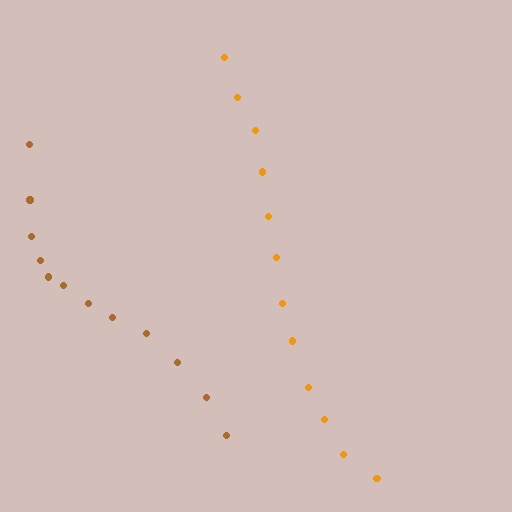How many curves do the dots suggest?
There are 2 distinct paths.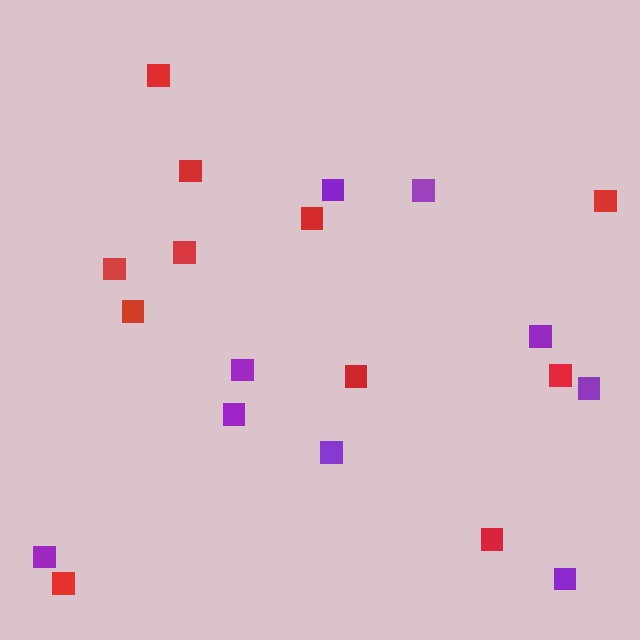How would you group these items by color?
There are 2 groups: one group of red squares (11) and one group of purple squares (9).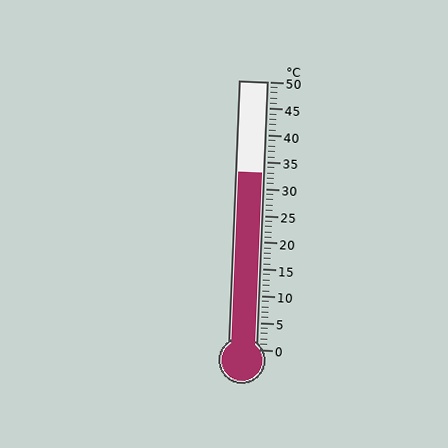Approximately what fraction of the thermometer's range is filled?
The thermometer is filled to approximately 65% of its range.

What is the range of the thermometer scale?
The thermometer scale ranges from 0°C to 50°C.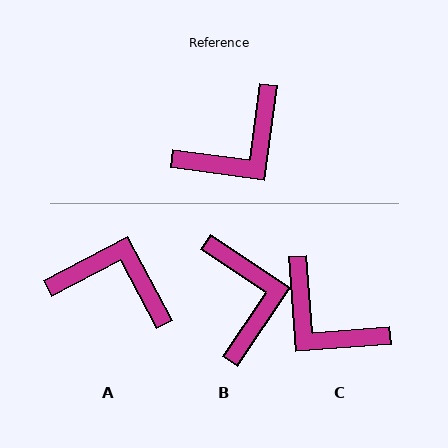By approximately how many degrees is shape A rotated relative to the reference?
Approximately 125 degrees counter-clockwise.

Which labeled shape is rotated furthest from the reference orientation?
A, about 125 degrees away.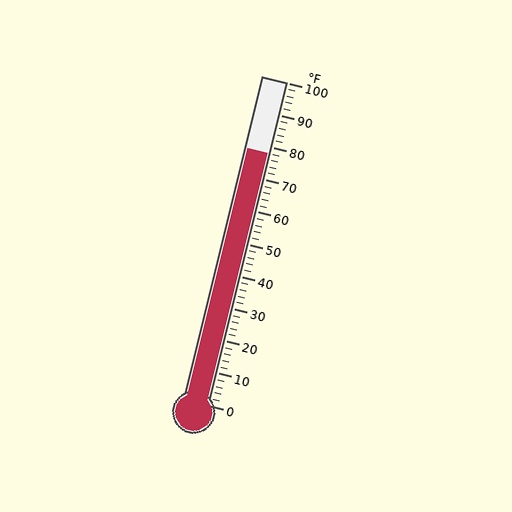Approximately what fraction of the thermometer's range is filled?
The thermometer is filled to approximately 80% of its range.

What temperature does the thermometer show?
The thermometer shows approximately 78°F.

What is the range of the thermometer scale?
The thermometer scale ranges from 0°F to 100°F.